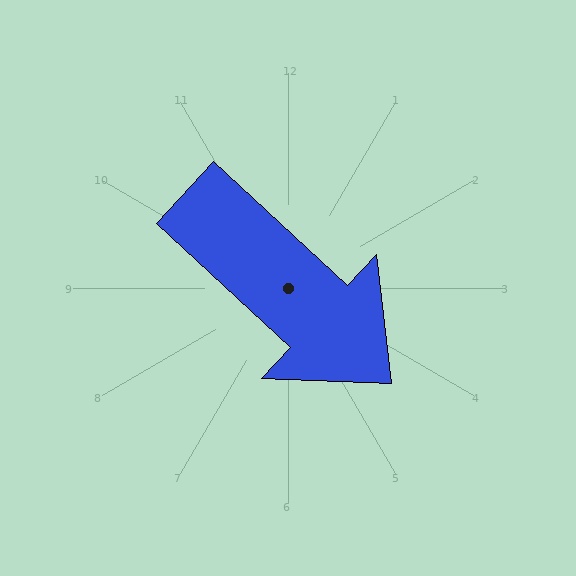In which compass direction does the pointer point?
Southeast.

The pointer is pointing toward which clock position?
Roughly 4 o'clock.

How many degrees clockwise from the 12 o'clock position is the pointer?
Approximately 133 degrees.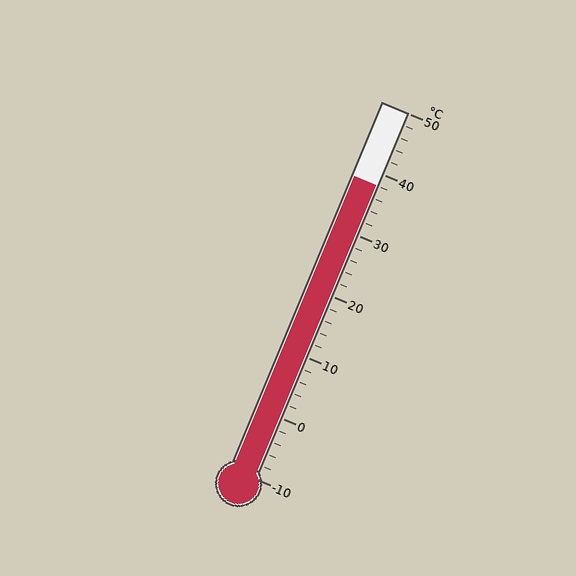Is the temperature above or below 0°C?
The temperature is above 0°C.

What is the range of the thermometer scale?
The thermometer scale ranges from -10°C to 50°C.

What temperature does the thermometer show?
The thermometer shows approximately 38°C.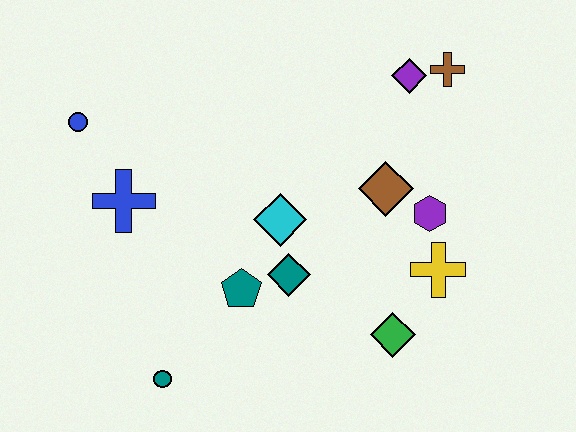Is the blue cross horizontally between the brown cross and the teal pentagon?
No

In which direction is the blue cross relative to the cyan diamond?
The blue cross is to the left of the cyan diamond.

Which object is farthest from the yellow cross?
The blue circle is farthest from the yellow cross.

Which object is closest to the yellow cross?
The purple hexagon is closest to the yellow cross.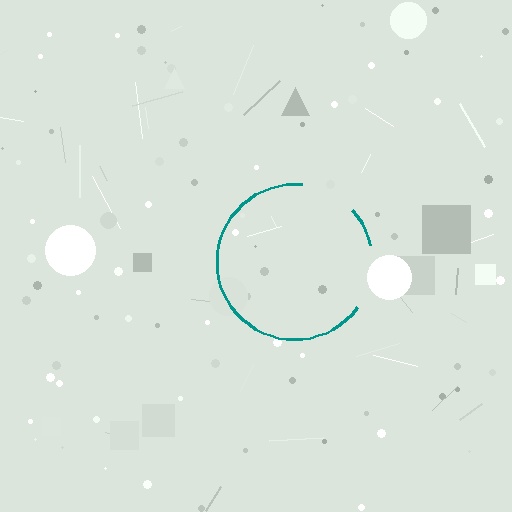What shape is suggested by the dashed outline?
The dashed outline suggests a circle.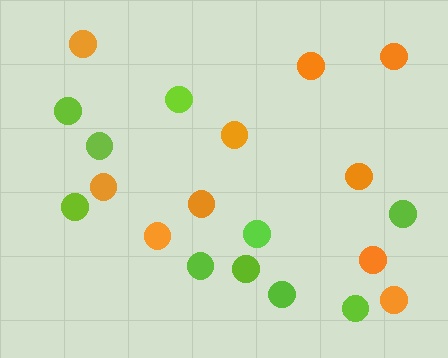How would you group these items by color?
There are 2 groups: one group of orange circles (10) and one group of lime circles (10).